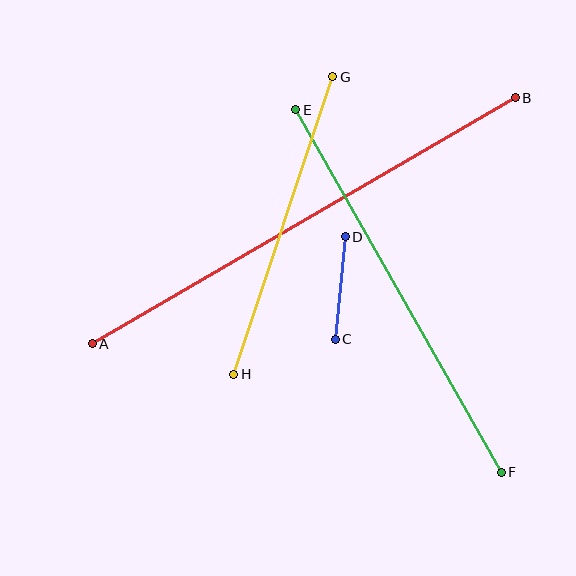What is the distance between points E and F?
The distance is approximately 417 pixels.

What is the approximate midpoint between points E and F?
The midpoint is at approximately (398, 291) pixels.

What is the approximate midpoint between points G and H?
The midpoint is at approximately (283, 226) pixels.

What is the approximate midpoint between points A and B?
The midpoint is at approximately (304, 221) pixels.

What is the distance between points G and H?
The distance is approximately 314 pixels.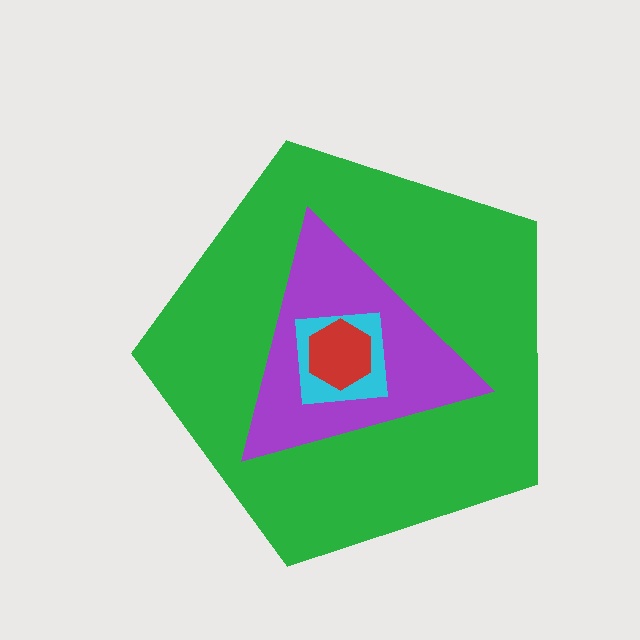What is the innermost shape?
The red hexagon.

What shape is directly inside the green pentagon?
The purple triangle.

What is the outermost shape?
The green pentagon.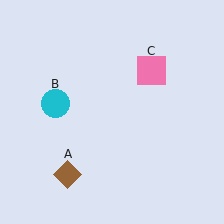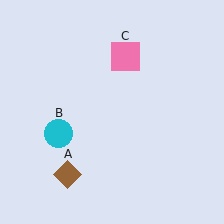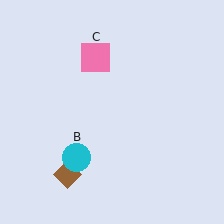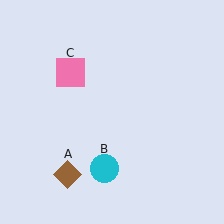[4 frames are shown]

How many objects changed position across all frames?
2 objects changed position: cyan circle (object B), pink square (object C).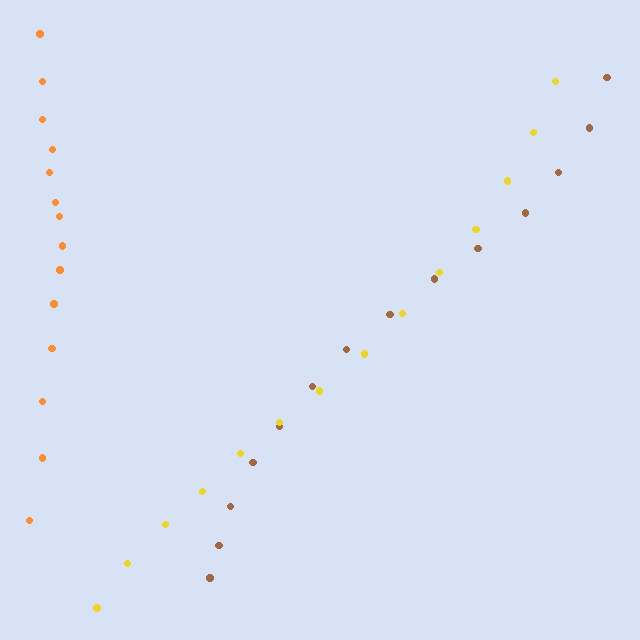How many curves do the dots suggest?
There are 3 distinct paths.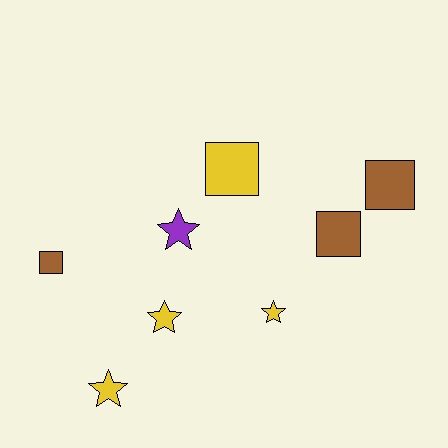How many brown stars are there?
There are no brown stars.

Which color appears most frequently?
Yellow, with 4 objects.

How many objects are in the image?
There are 8 objects.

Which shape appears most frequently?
Star, with 4 objects.